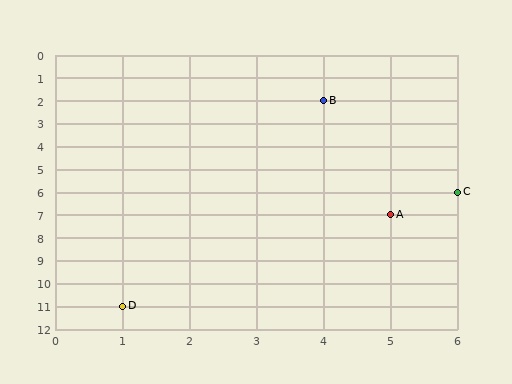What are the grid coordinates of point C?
Point C is at grid coordinates (6, 6).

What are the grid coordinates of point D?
Point D is at grid coordinates (1, 11).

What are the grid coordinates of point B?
Point B is at grid coordinates (4, 2).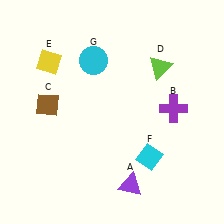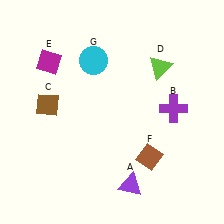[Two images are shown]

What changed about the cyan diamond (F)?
In Image 1, F is cyan. In Image 2, it changed to brown.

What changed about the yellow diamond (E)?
In Image 1, E is yellow. In Image 2, it changed to magenta.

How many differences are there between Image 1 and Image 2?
There are 2 differences between the two images.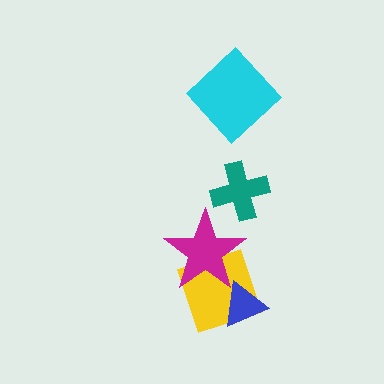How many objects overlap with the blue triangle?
1 object overlaps with the blue triangle.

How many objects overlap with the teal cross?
0 objects overlap with the teal cross.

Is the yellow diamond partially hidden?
Yes, it is partially covered by another shape.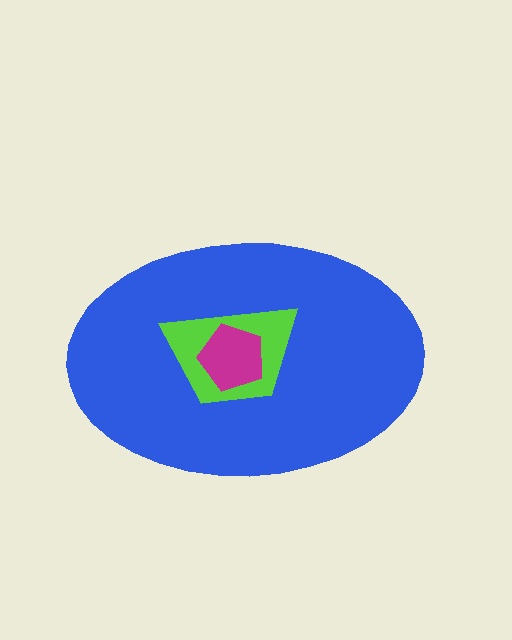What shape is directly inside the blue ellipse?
The lime trapezoid.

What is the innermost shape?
The magenta pentagon.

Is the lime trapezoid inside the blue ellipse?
Yes.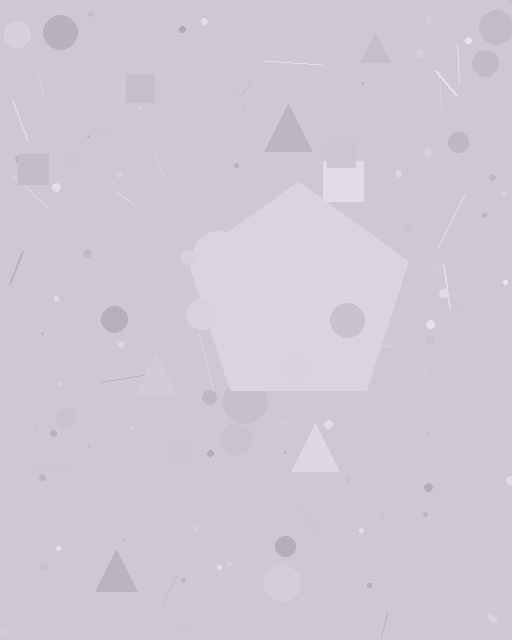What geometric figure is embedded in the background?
A pentagon is embedded in the background.